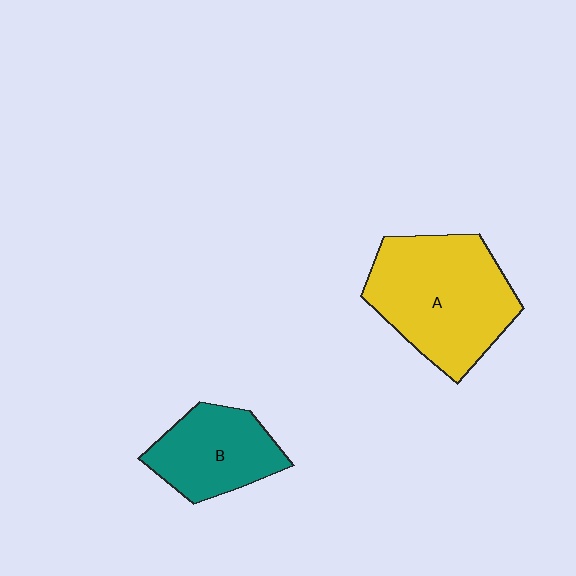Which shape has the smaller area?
Shape B (teal).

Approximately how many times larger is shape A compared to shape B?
Approximately 1.7 times.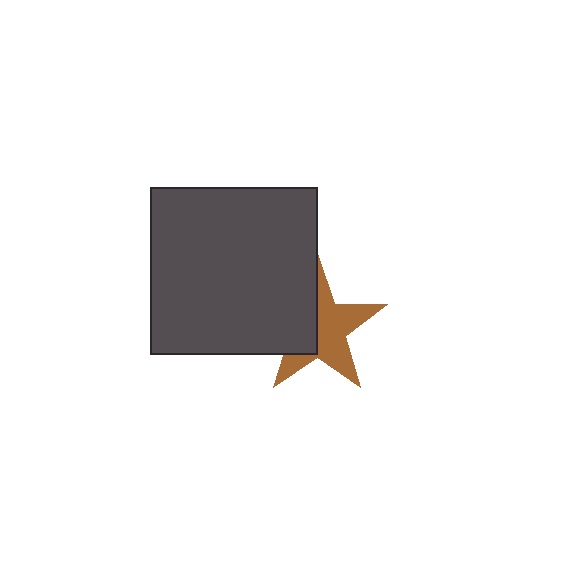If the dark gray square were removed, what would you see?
You would see the complete brown star.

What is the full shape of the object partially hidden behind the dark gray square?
The partially hidden object is a brown star.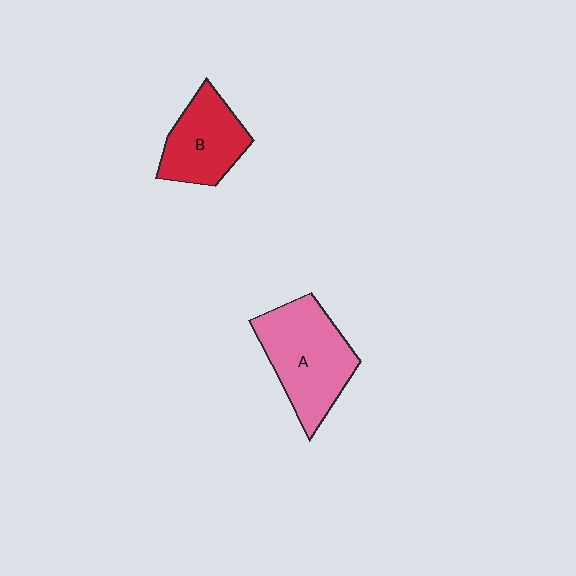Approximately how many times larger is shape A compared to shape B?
Approximately 1.4 times.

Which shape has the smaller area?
Shape B (red).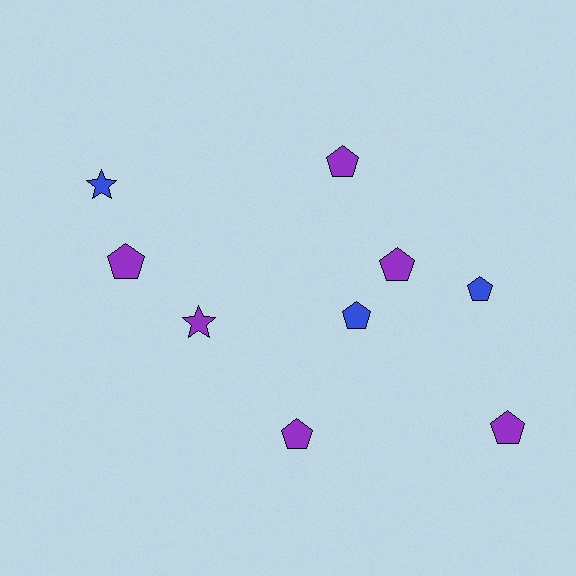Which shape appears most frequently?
Pentagon, with 7 objects.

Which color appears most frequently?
Purple, with 6 objects.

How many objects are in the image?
There are 9 objects.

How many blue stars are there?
There is 1 blue star.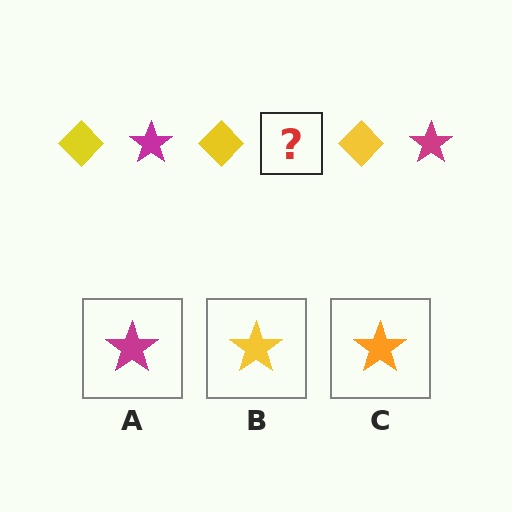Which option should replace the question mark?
Option A.